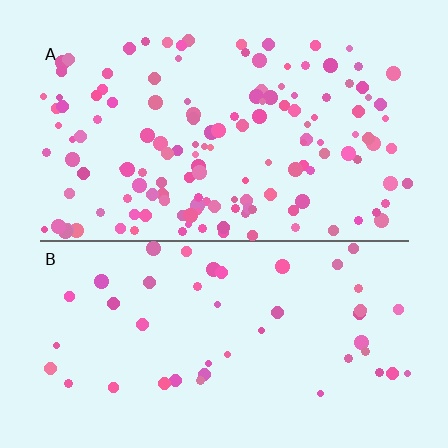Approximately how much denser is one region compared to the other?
Approximately 3.2× — region A over region B.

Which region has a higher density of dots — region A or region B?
A (the top).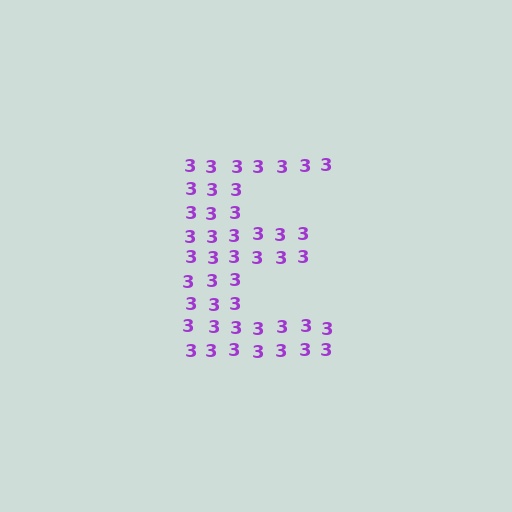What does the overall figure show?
The overall figure shows the letter E.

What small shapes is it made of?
It is made of small digit 3's.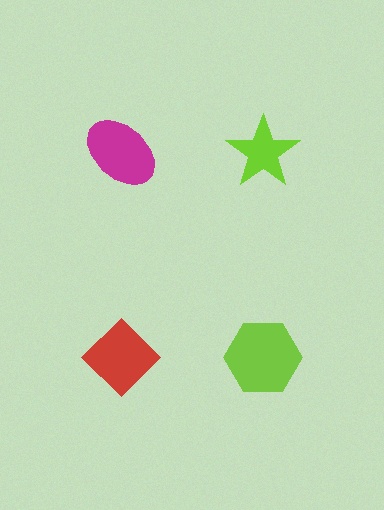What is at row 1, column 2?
A lime star.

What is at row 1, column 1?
A magenta ellipse.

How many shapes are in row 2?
2 shapes.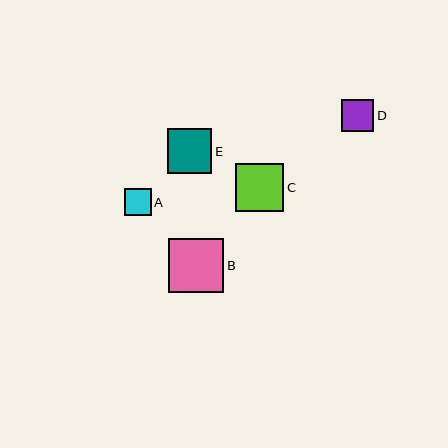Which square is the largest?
Square B is the largest with a size of approximately 55 pixels.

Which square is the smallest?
Square A is the smallest with a size of approximately 27 pixels.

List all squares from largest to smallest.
From largest to smallest: B, C, E, D, A.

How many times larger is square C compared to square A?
Square C is approximately 1.8 times the size of square A.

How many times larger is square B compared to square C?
Square B is approximately 1.1 times the size of square C.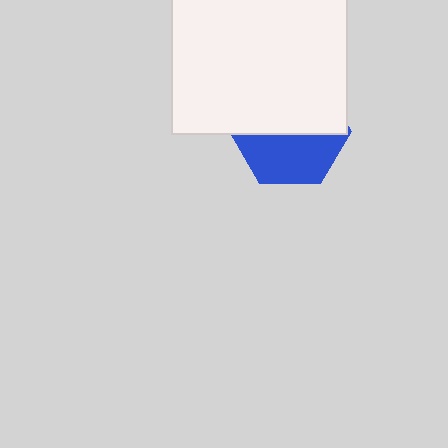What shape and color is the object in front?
The object in front is a white square.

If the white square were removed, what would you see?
You would see the complete blue hexagon.